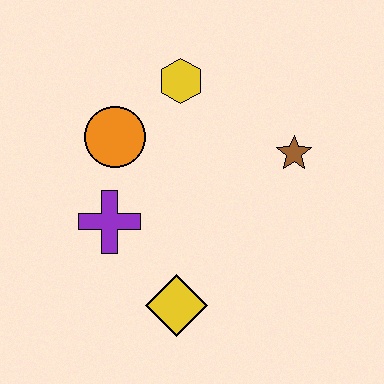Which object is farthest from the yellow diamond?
The yellow hexagon is farthest from the yellow diamond.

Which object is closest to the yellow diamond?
The purple cross is closest to the yellow diamond.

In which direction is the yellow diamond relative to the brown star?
The yellow diamond is below the brown star.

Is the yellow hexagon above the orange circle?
Yes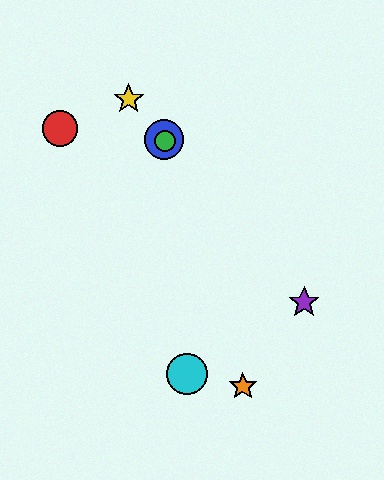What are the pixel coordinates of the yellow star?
The yellow star is at (129, 99).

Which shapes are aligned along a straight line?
The blue circle, the green circle, the yellow star, the purple star are aligned along a straight line.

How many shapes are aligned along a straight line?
4 shapes (the blue circle, the green circle, the yellow star, the purple star) are aligned along a straight line.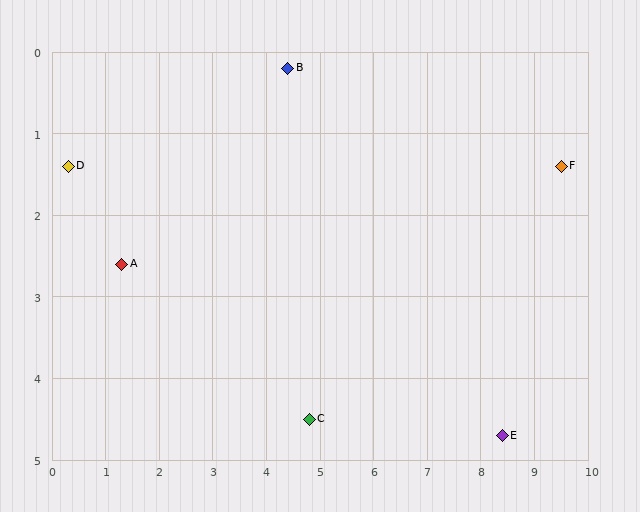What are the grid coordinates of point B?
Point B is at approximately (4.4, 0.2).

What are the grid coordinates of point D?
Point D is at approximately (0.3, 1.4).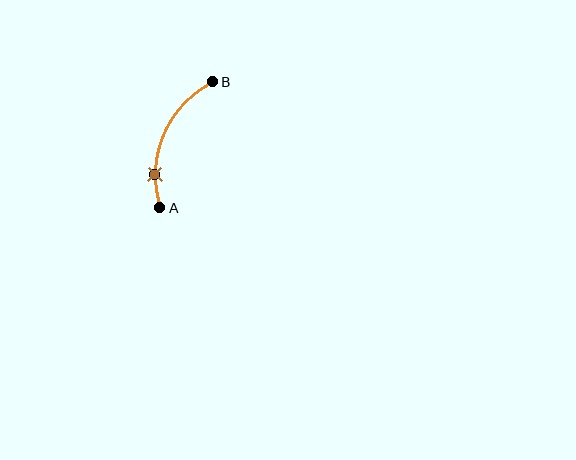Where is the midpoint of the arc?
The arc midpoint is the point on the curve farthest from the straight line joining A and B. It sits to the left of that line.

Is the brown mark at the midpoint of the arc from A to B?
No. The brown mark lies on the arc but is closer to endpoint A. The arc midpoint would be at the point on the curve equidistant along the arc from both A and B.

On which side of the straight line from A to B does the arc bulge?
The arc bulges to the left of the straight line connecting A and B.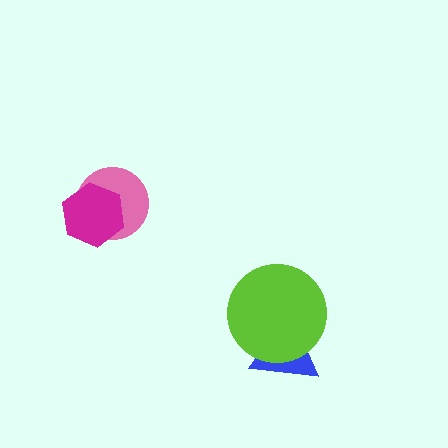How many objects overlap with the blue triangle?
1 object overlaps with the blue triangle.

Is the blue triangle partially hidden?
Yes, it is partially covered by another shape.